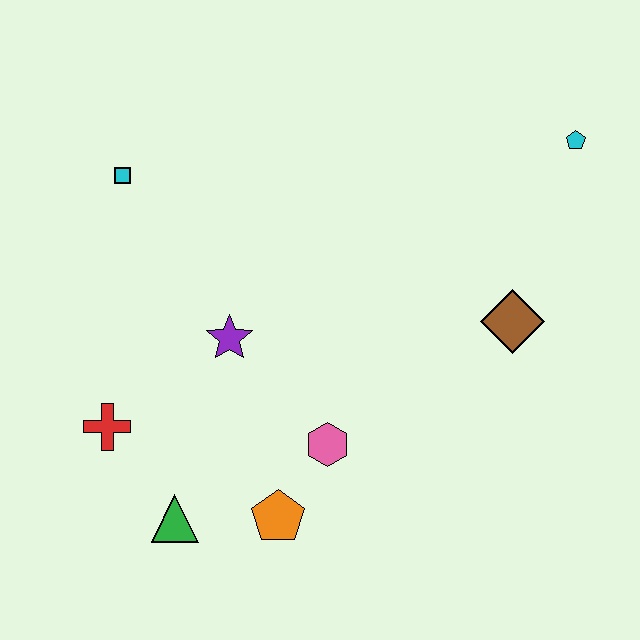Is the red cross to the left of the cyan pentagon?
Yes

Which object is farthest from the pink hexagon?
The cyan pentagon is farthest from the pink hexagon.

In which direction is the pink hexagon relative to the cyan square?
The pink hexagon is below the cyan square.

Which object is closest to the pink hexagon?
The orange pentagon is closest to the pink hexagon.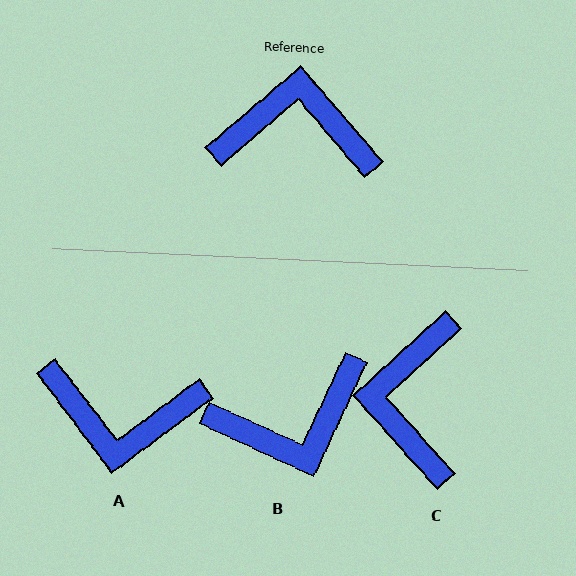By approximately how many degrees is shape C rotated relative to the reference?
Approximately 92 degrees counter-clockwise.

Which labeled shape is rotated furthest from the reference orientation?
A, about 176 degrees away.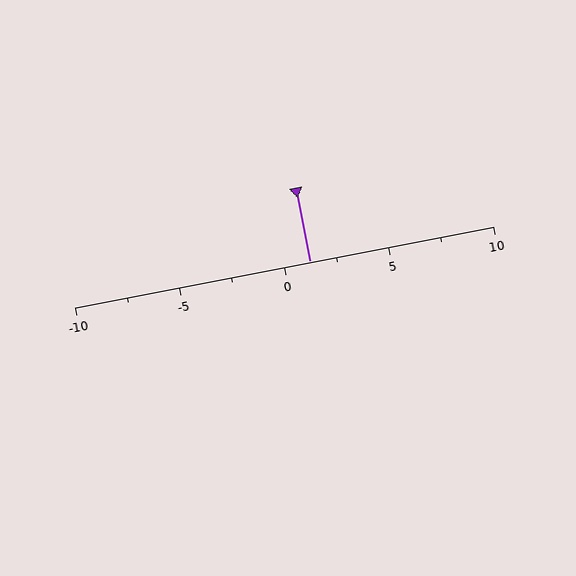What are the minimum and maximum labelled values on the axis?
The axis runs from -10 to 10.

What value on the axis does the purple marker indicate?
The marker indicates approximately 1.2.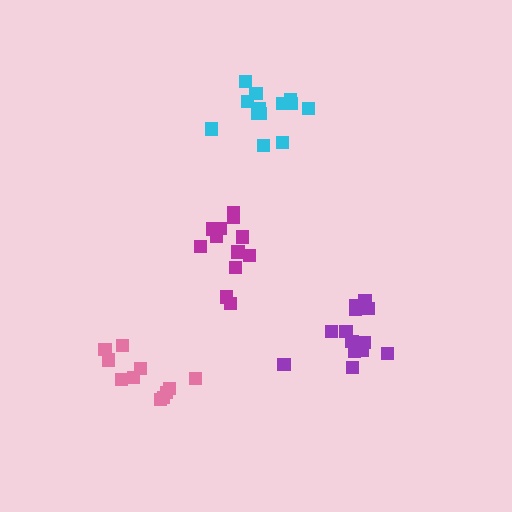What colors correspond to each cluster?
The clusters are colored: magenta, cyan, pink, purple.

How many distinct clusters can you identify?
There are 4 distinct clusters.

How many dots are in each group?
Group 1: 13 dots, Group 2: 13 dots, Group 3: 11 dots, Group 4: 13 dots (50 total).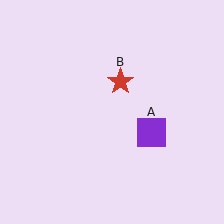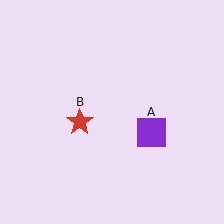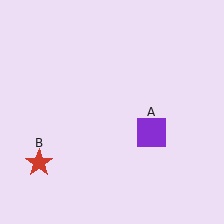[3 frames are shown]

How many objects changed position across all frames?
1 object changed position: red star (object B).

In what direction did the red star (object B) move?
The red star (object B) moved down and to the left.